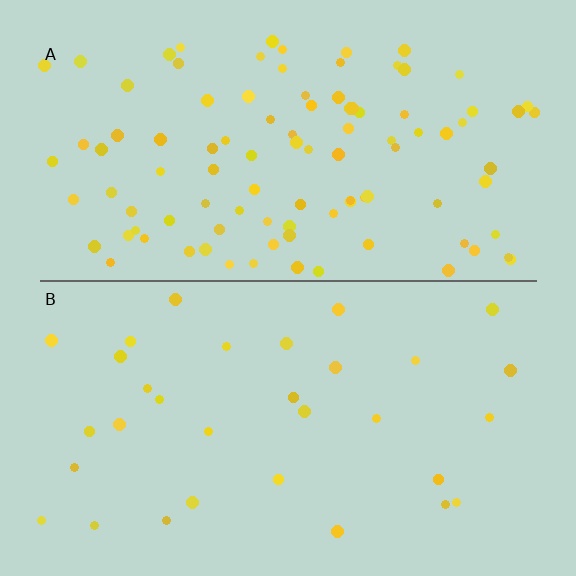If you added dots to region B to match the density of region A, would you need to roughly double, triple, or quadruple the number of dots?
Approximately triple.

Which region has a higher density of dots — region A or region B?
A (the top).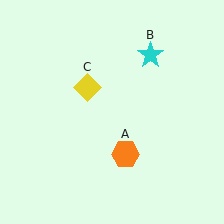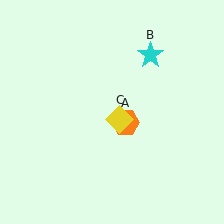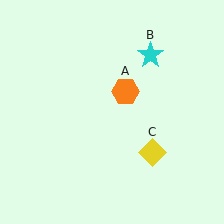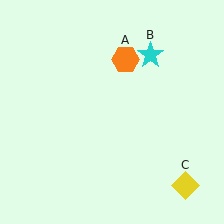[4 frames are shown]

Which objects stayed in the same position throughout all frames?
Cyan star (object B) remained stationary.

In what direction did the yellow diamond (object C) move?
The yellow diamond (object C) moved down and to the right.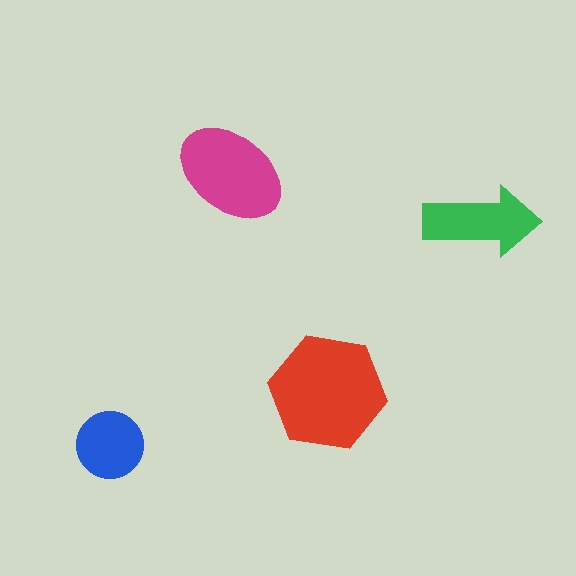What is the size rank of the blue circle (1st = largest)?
4th.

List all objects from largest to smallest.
The red hexagon, the magenta ellipse, the green arrow, the blue circle.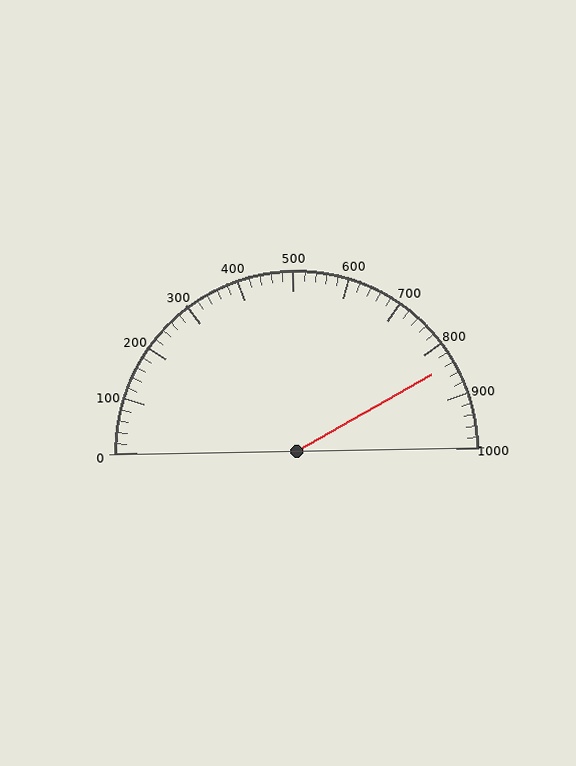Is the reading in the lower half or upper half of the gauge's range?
The reading is in the upper half of the range (0 to 1000).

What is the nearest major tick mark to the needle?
The nearest major tick mark is 800.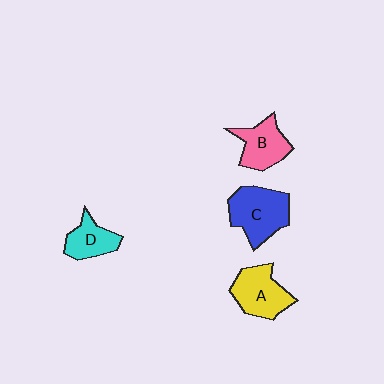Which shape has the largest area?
Shape C (blue).